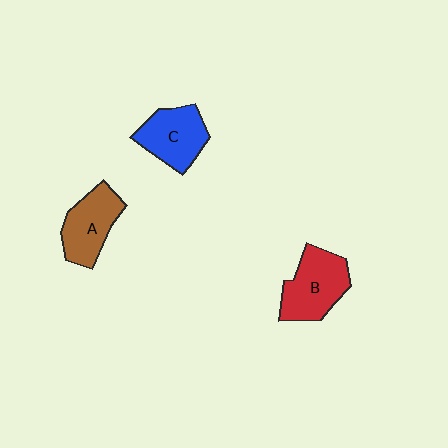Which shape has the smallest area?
Shape A (brown).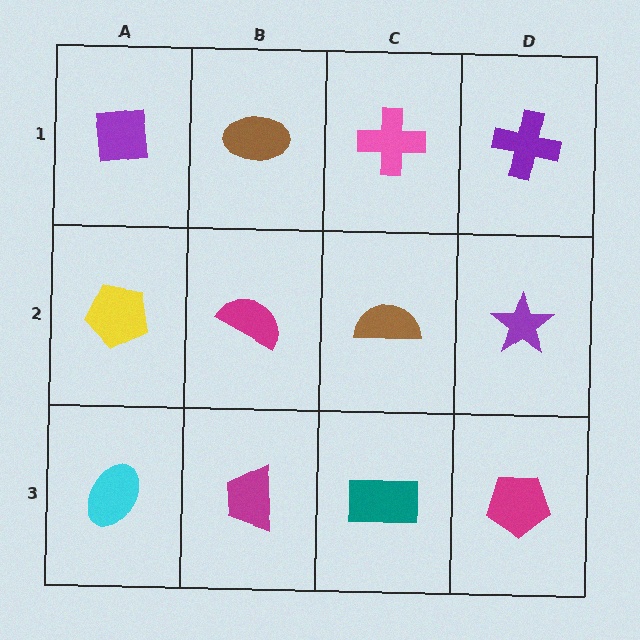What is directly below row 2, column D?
A magenta pentagon.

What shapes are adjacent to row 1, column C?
A brown semicircle (row 2, column C), a brown ellipse (row 1, column B), a purple cross (row 1, column D).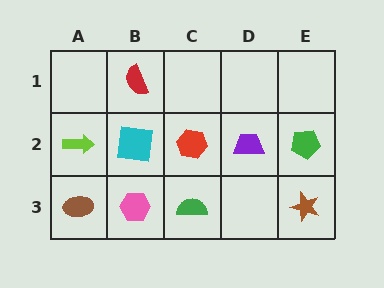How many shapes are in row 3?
4 shapes.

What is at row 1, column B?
A red semicircle.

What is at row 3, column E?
A brown star.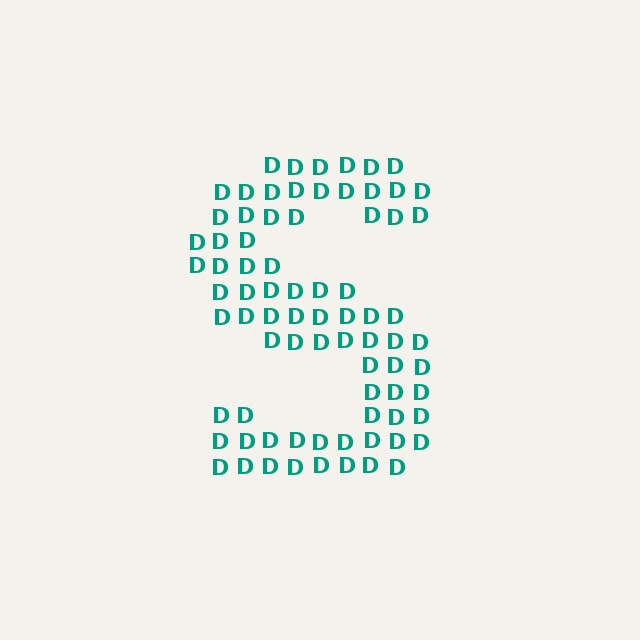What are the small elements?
The small elements are letter D's.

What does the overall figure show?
The overall figure shows the letter S.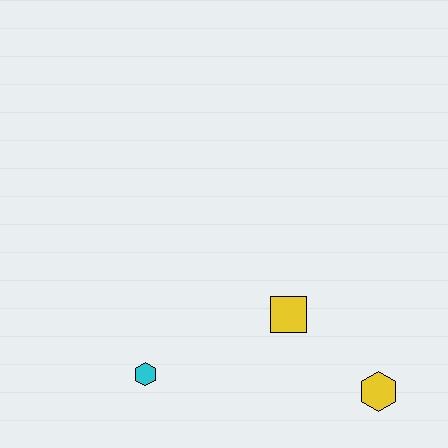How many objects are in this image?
There are 3 objects.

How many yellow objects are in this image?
There are 2 yellow objects.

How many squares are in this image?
There is 1 square.